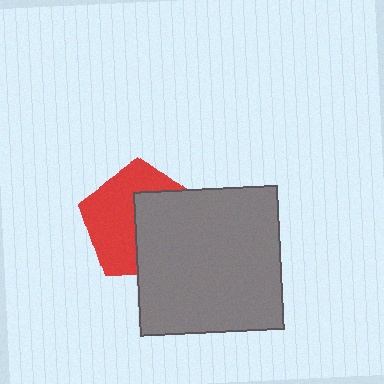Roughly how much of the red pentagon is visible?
About half of it is visible (roughly 54%).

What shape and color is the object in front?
The object in front is a gray square.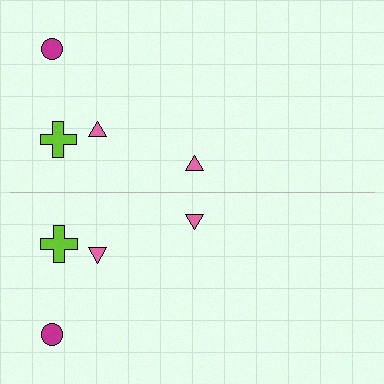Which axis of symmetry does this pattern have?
The pattern has a horizontal axis of symmetry running through the center of the image.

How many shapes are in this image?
There are 8 shapes in this image.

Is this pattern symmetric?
Yes, this pattern has bilateral (reflection) symmetry.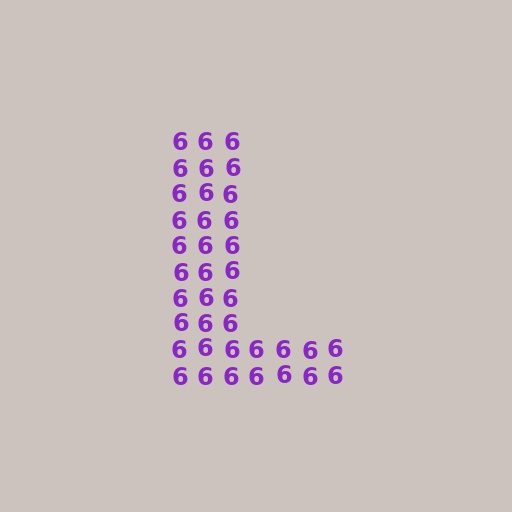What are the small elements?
The small elements are digit 6's.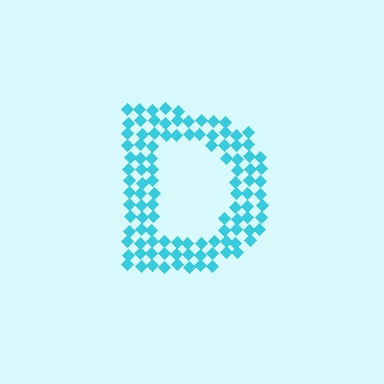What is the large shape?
The large shape is the letter D.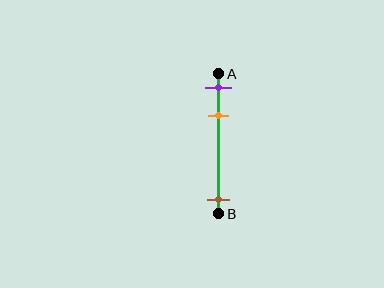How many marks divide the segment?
There are 3 marks dividing the segment.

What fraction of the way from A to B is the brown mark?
The brown mark is approximately 90% (0.9) of the way from A to B.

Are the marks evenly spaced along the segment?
No, the marks are not evenly spaced.